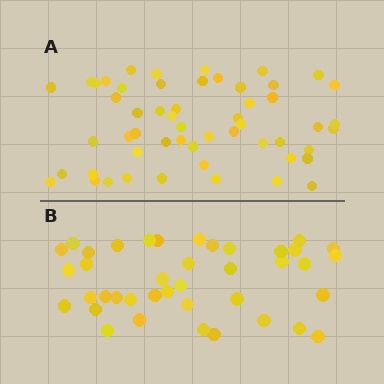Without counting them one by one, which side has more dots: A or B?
Region A (the top region) has more dots.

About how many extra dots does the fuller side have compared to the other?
Region A has approximately 15 more dots than region B.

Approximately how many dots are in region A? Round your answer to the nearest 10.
About 50 dots. (The exact count is 54, which rounds to 50.)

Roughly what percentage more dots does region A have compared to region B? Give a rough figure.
About 35% more.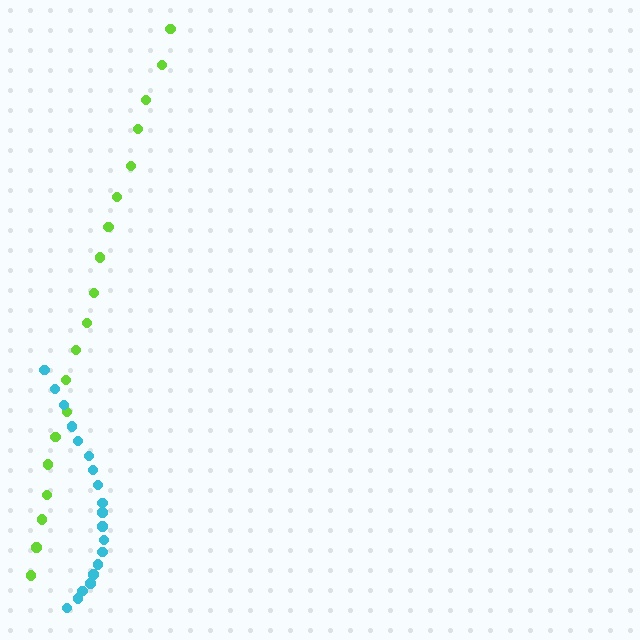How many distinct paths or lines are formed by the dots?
There are 2 distinct paths.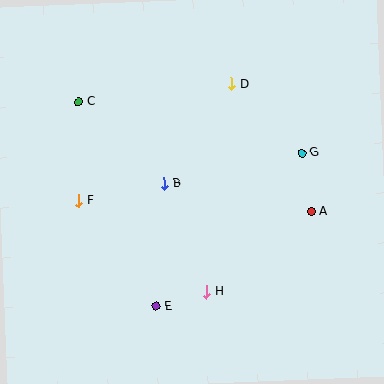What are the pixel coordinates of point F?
Point F is at (79, 201).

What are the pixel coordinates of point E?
Point E is at (156, 306).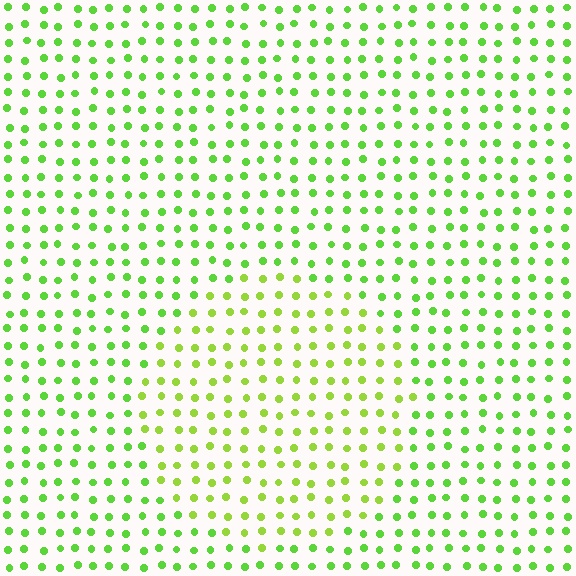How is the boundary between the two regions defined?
The boundary is defined purely by a slight shift in hue (about 23 degrees). Spacing, size, and orientation are identical on both sides.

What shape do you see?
I see a circle.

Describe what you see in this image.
The image is filled with small lime elements in a uniform arrangement. A circle-shaped region is visible where the elements are tinted to a slightly different hue, forming a subtle color boundary.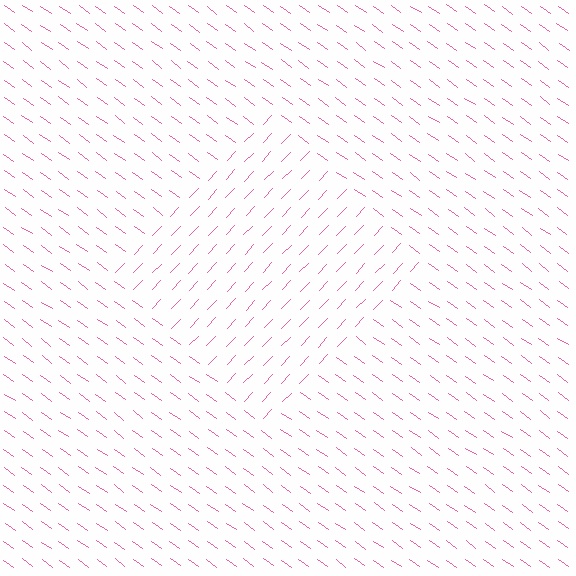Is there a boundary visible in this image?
Yes, there is a texture boundary formed by a change in line orientation.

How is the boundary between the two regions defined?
The boundary is defined purely by a change in line orientation (approximately 81 degrees difference). All lines are the same color and thickness.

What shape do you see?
I see a diamond.